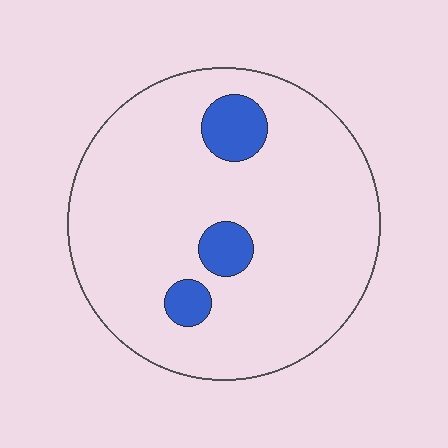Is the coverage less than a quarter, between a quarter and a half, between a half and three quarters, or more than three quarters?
Less than a quarter.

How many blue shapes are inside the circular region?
3.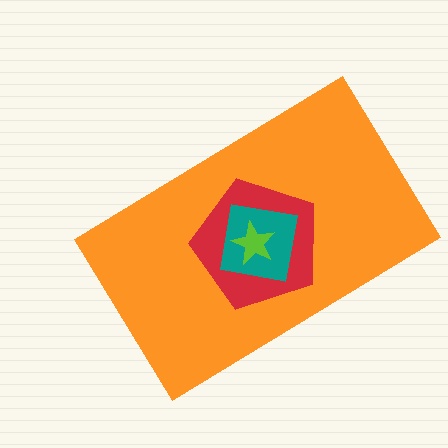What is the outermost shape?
The orange rectangle.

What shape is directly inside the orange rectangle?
The red pentagon.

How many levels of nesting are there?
4.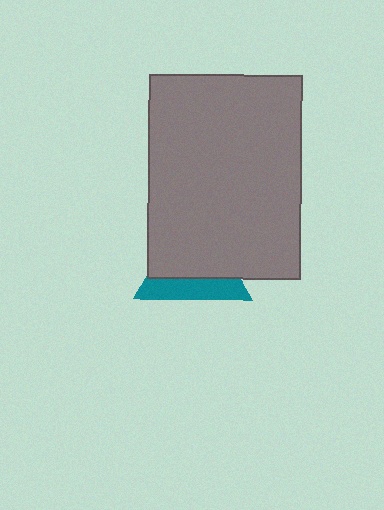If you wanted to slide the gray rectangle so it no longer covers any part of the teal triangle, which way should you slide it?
Slide it up — that is the most direct way to separate the two shapes.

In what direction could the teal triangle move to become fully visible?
The teal triangle could move down. That would shift it out from behind the gray rectangle entirely.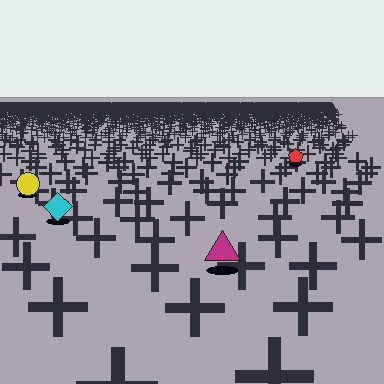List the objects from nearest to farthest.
From nearest to farthest: the magenta triangle, the cyan diamond, the yellow circle, the red pentagon.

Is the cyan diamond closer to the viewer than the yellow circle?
Yes. The cyan diamond is closer — you can tell from the texture gradient: the ground texture is coarser near it.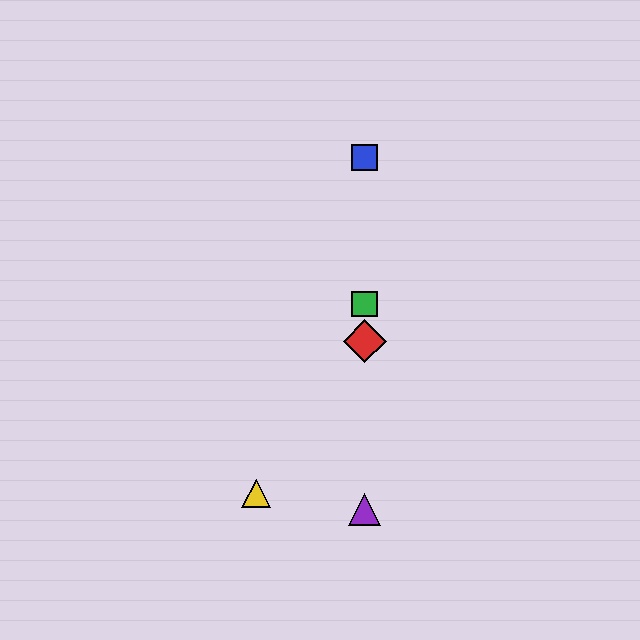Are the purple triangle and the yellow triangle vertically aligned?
No, the purple triangle is at x≈365 and the yellow triangle is at x≈256.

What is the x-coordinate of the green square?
The green square is at x≈365.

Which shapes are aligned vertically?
The red diamond, the blue square, the green square, the purple triangle are aligned vertically.